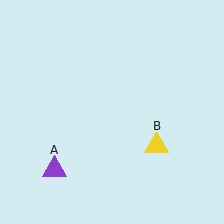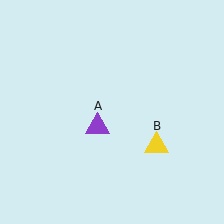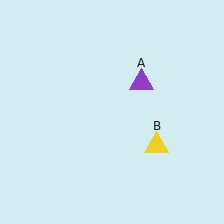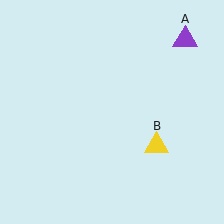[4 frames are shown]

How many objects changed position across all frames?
1 object changed position: purple triangle (object A).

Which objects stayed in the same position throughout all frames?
Yellow triangle (object B) remained stationary.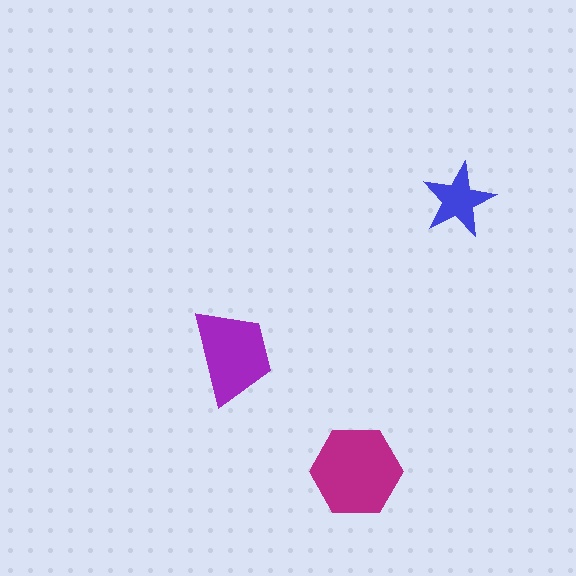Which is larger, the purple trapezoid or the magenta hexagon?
The magenta hexagon.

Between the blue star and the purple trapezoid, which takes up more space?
The purple trapezoid.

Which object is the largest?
The magenta hexagon.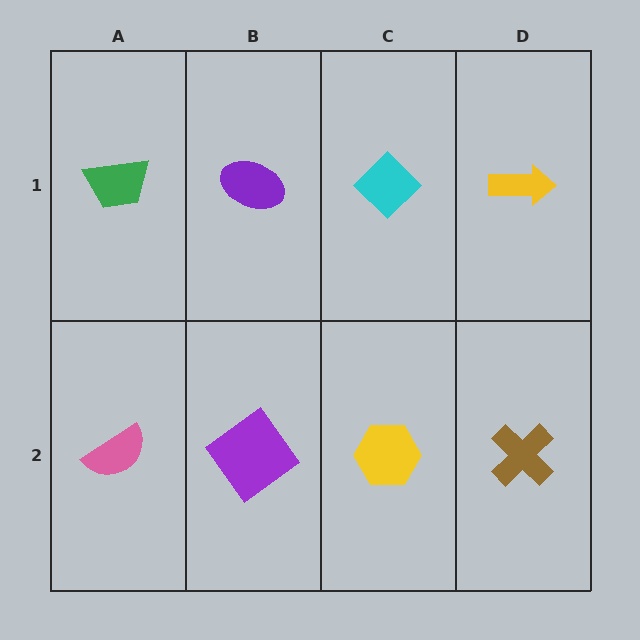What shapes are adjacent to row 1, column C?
A yellow hexagon (row 2, column C), a purple ellipse (row 1, column B), a yellow arrow (row 1, column D).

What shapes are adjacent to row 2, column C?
A cyan diamond (row 1, column C), a purple diamond (row 2, column B), a brown cross (row 2, column D).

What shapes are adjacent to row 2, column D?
A yellow arrow (row 1, column D), a yellow hexagon (row 2, column C).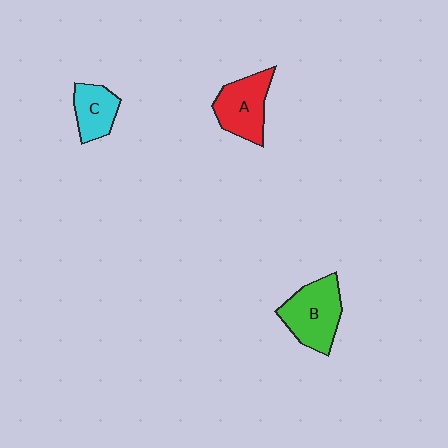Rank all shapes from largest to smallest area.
From largest to smallest: B (green), A (red), C (cyan).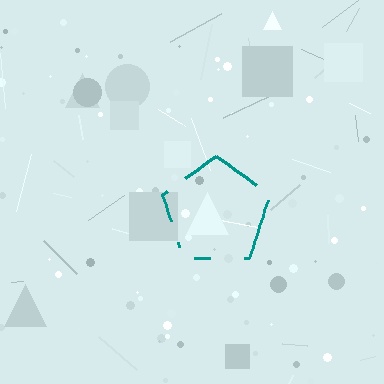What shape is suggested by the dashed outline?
The dashed outline suggests a pentagon.